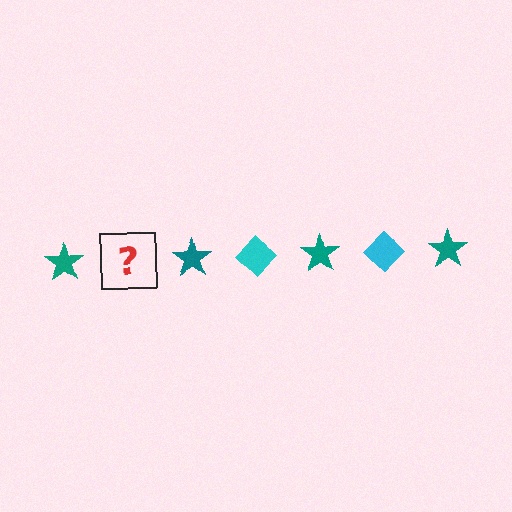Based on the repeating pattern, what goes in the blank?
The blank should be a cyan diamond.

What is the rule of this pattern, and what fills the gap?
The rule is that the pattern alternates between teal star and cyan diamond. The gap should be filled with a cyan diamond.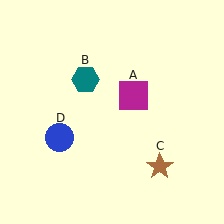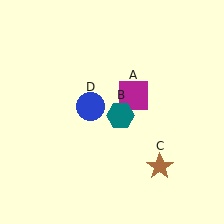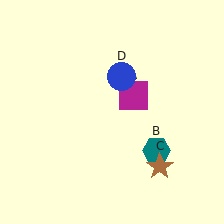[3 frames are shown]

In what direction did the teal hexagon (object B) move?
The teal hexagon (object B) moved down and to the right.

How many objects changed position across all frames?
2 objects changed position: teal hexagon (object B), blue circle (object D).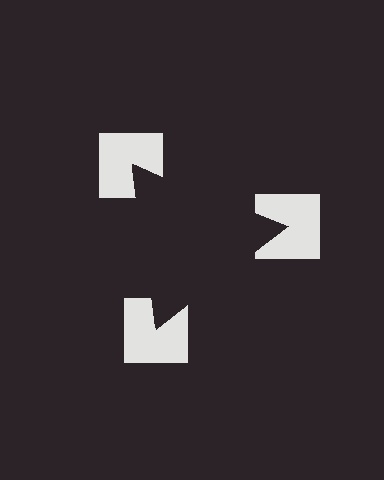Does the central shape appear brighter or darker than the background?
It typically appears slightly darker than the background, even though no actual brightness change is drawn.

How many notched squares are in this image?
There are 3 — one at each vertex of the illusory triangle.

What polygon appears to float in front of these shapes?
An illusory triangle — its edges are inferred from the aligned wedge cuts in the notched squares, not physically drawn.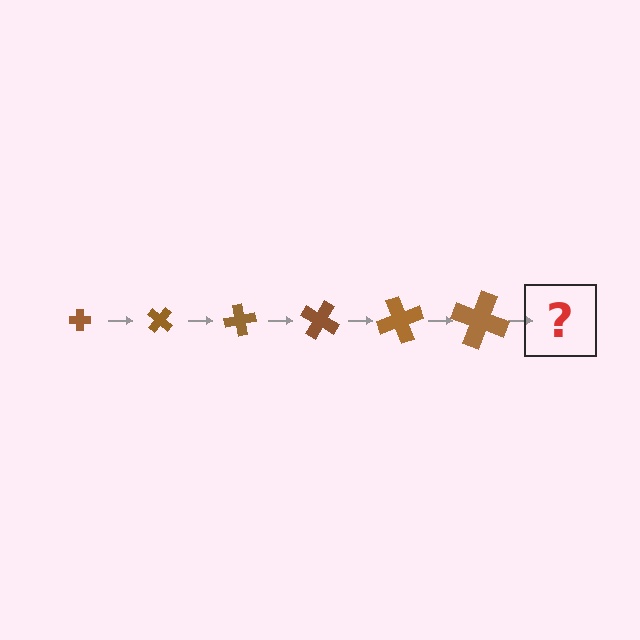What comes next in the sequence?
The next element should be a cross, larger than the previous one and rotated 240 degrees from the start.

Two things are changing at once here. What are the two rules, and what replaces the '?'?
The two rules are that the cross grows larger each step and it rotates 40 degrees each step. The '?' should be a cross, larger than the previous one and rotated 240 degrees from the start.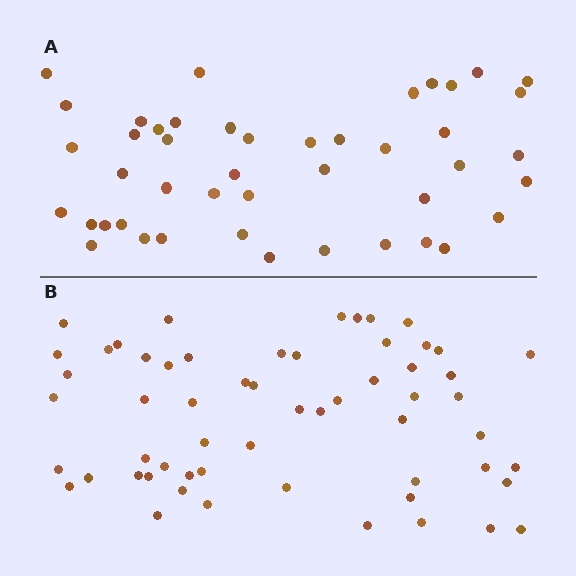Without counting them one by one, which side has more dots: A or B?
Region B (the bottom region) has more dots.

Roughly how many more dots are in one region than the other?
Region B has approximately 15 more dots than region A.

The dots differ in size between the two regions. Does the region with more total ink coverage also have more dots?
No. Region A has more total ink coverage because its dots are larger, but region B actually contains more individual dots. Total area can be misleading — the number of items is what matters here.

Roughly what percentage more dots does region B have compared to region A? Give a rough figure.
About 30% more.